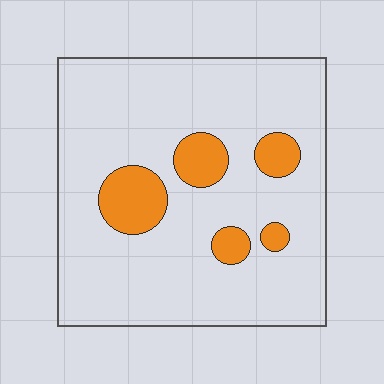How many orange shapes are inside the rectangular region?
5.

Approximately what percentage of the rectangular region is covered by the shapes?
Approximately 15%.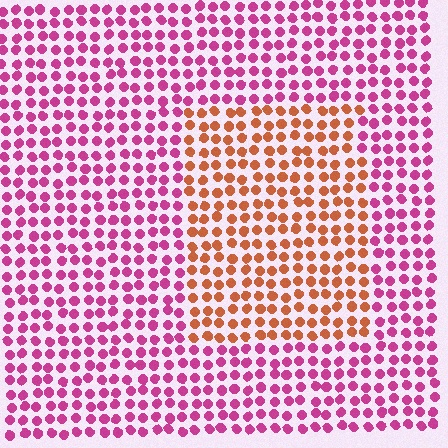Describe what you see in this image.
The image is filled with small magenta elements in a uniform arrangement. A rectangle-shaped region is visible where the elements are tinted to a slightly different hue, forming a subtle color boundary.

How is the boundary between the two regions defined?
The boundary is defined purely by a slight shift in hue (about 54 degrees). Spacing, size, and orientation are identical on both sides.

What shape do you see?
I see a rectangle.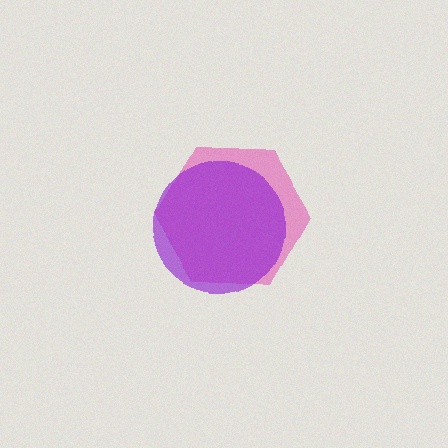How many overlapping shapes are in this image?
There are 2 overlapping shapes in the image.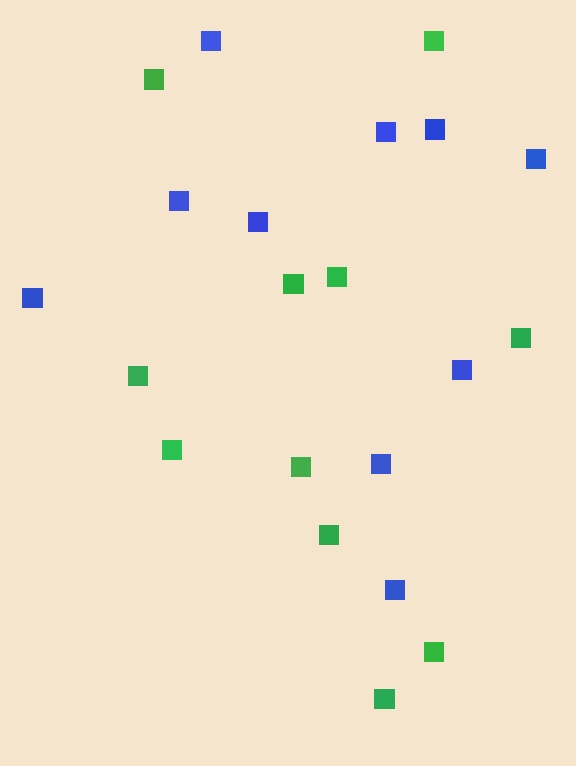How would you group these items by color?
There are 2 groups: one group of green squares (11) and one group of blue squares (10).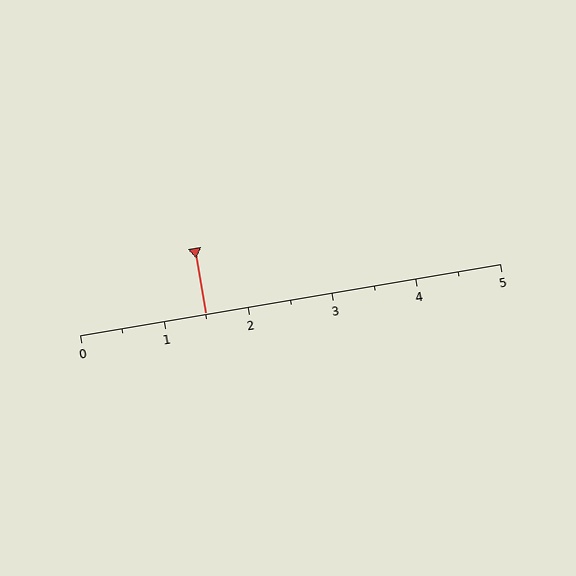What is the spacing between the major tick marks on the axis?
The major ticks are spaced 1 apart.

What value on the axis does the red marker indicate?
The marker indicates approximately 1.5.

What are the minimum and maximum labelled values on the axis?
The axis runs from 0 to 5.